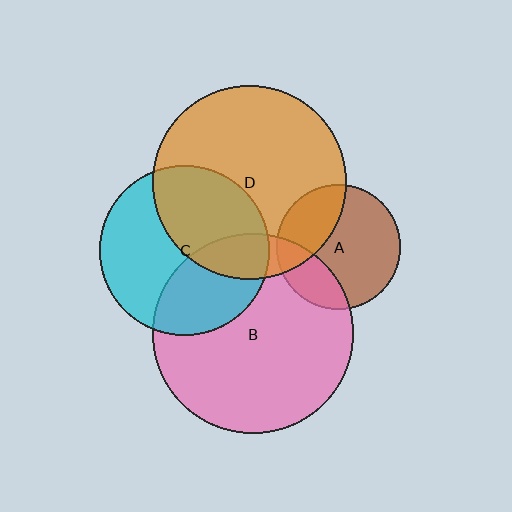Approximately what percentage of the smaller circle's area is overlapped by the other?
Approximately 15%.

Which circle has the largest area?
Circle B (pink).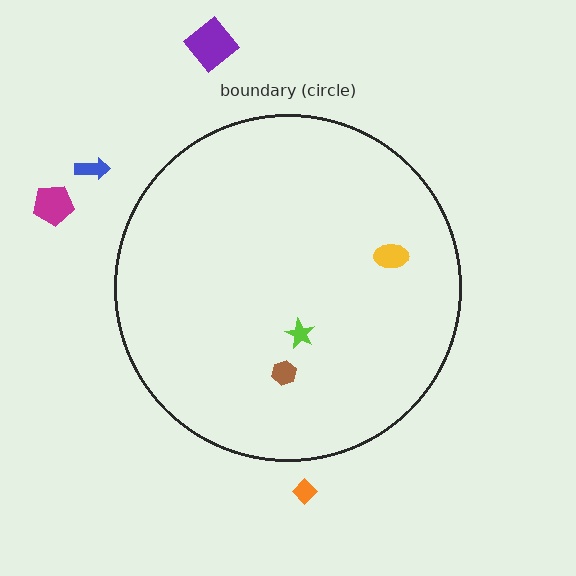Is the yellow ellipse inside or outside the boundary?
Inside.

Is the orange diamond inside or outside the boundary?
Outside.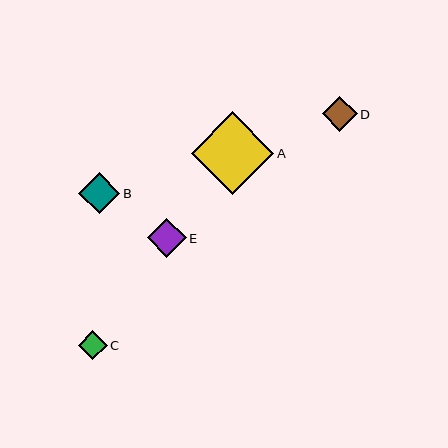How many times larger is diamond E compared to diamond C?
Diamond E is approximately 1.4 times the size of diamond C.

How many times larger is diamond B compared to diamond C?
Diamond B is approximately 1.4 times the size of diamond C.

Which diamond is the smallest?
Diamond C is the smallest with a size of approximately 28 pixels.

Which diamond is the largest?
Diamond A is the largest with a size of approximately 82 pixels.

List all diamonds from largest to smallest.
From largest to smallest: A, B, E, D, C.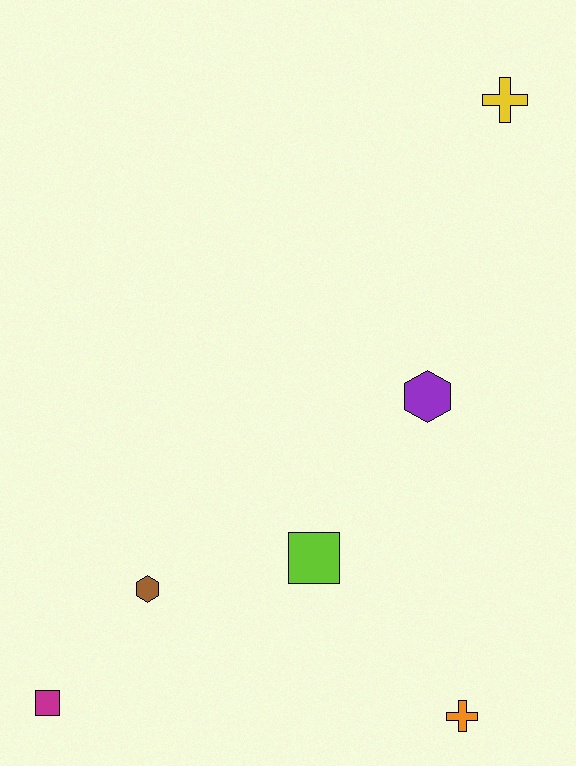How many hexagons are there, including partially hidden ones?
There are 2 hexagons.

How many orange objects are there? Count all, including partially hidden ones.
There is 1 orange object.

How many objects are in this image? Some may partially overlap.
There are 6 objects.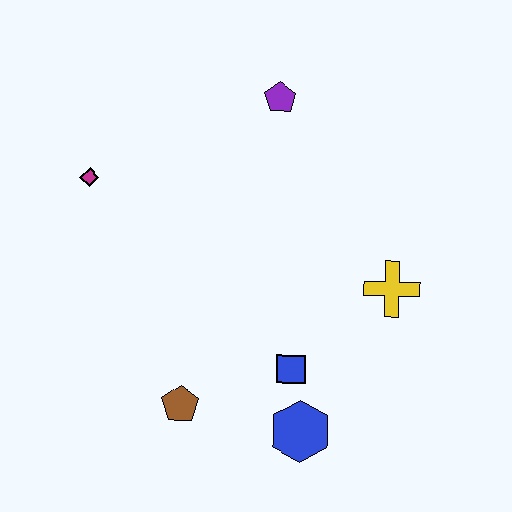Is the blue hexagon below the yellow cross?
Yes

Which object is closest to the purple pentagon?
The magenta diamond is closest to the purple pentagon.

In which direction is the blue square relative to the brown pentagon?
The blue square is to the right of the brown pentagon.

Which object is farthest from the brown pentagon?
The purple pentagon is farthest from the brown pentagon.